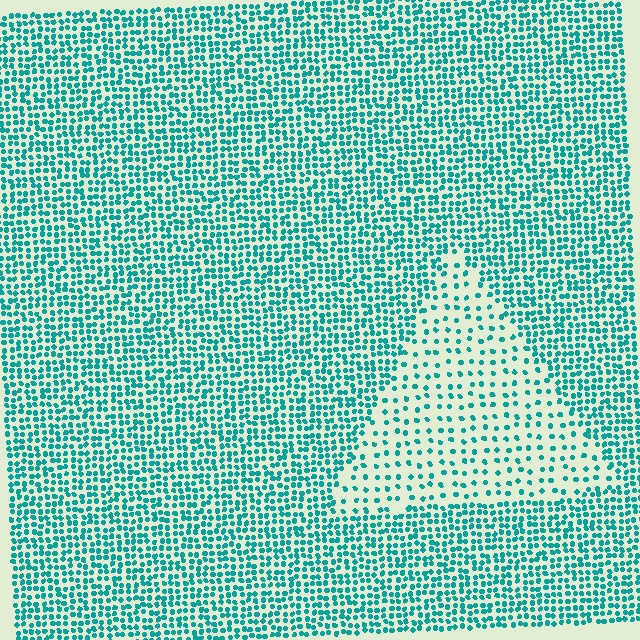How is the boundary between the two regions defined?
The boundary is defined by a change in element density (approximately 2.4x ratio). All elements are the same color, size, and shape.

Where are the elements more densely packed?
The elements are more densely packed outside the triangle boundary.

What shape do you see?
I see a triangle.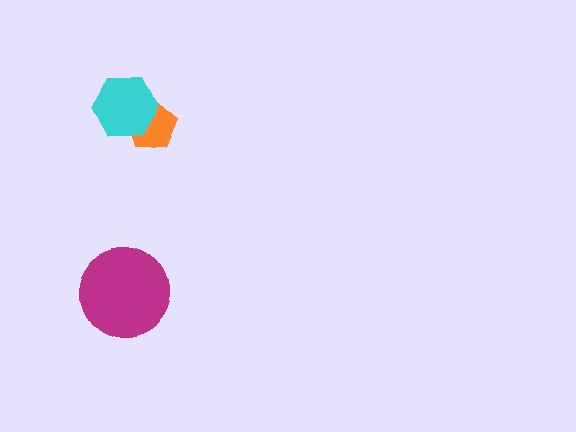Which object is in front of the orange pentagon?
The cyan hexagon is in front of the orange pentagon.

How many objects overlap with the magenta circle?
0 objects overlap with the magenta circle.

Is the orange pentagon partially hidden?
Yes, it is partially covered by another shape.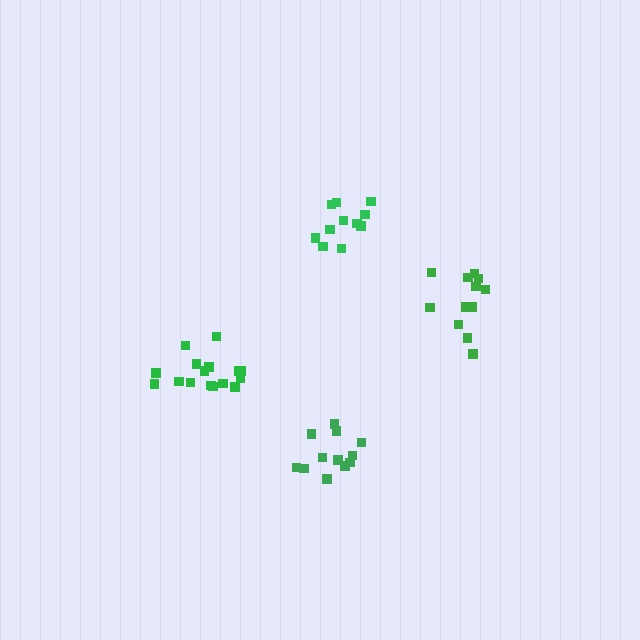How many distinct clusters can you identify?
There are 4 distinct clusters.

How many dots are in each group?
Group 1: 11 dots, Group 2: 16 dots, Group 3: 12 dots, Group 4: 12 dots (51 total).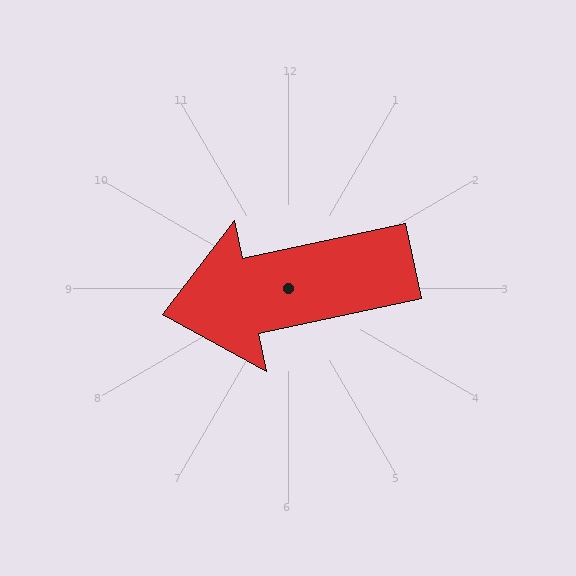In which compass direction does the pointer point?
West.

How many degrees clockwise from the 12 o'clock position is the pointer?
Approximately 258 degrees.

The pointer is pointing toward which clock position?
Roughly 9 o'clock.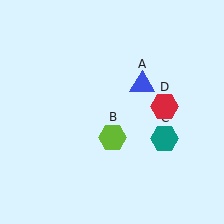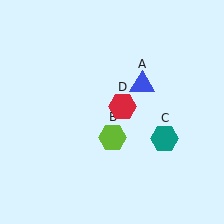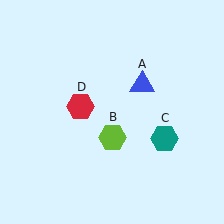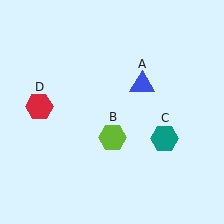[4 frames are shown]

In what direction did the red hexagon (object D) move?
The red hexagon (object D) moved left.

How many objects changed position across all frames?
1 object changed position: red hexagon (object D).